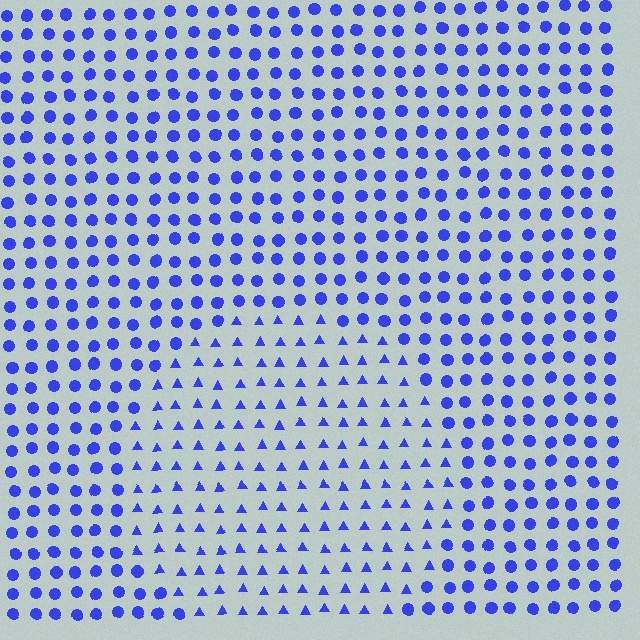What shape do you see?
I see a circle.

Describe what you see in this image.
The image is filled with small blue elements arranged in a uniform grid. A circle-shaped region contains triangles, while the surrounding area contains circles. The boundary is defined purely by the change in element shape.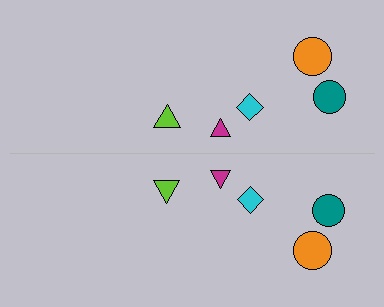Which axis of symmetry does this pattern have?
The pattern has a horizontal axis of symmetry running through the center of the image.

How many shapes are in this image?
There are 10 shapes in this image.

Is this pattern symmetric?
Yes, this pattern has bilateral (reflection) symmetry.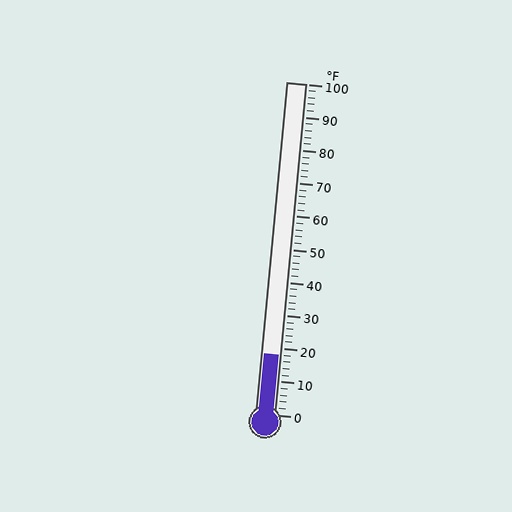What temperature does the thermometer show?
The thermometer shows approximately 18°F.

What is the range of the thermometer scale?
The thermometer scale ranges from 0°F to 100°F.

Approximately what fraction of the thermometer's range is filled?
The thermometer is filled to approximately 20% of its range.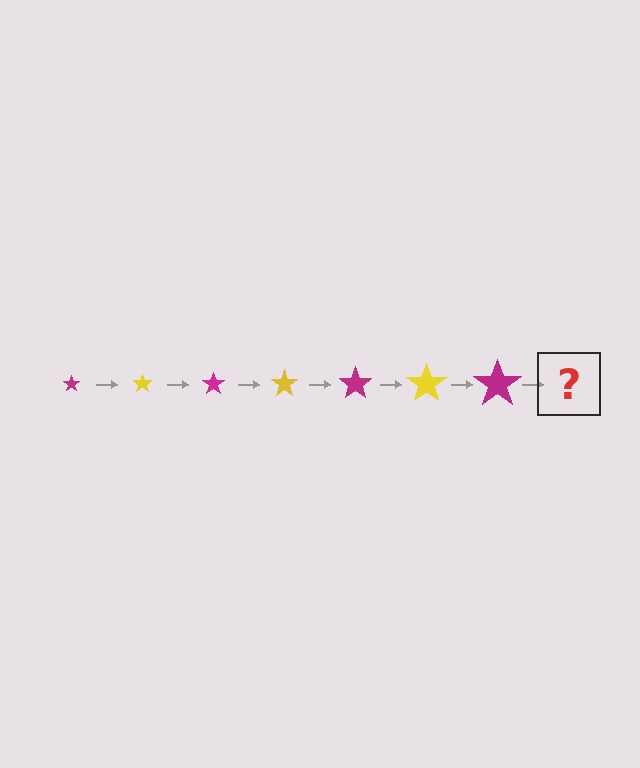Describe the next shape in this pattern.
It should be a yellow star, larger than the previous one.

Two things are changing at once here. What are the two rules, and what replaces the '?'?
The two rules are that the star grows larger each step and the color cycles through magenta and yellow. The '?' should be a yellow star, larger than the previous one.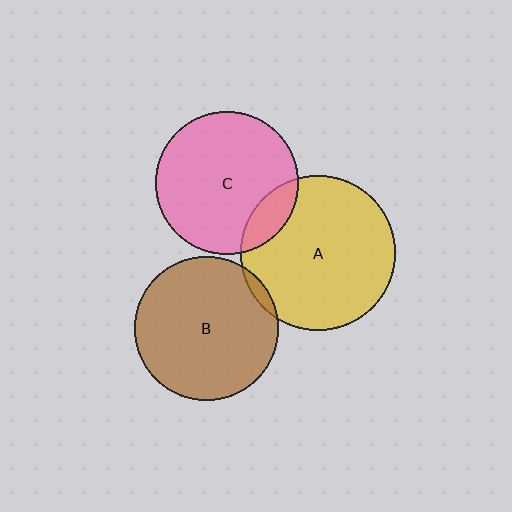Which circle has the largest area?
Circle A (yellow).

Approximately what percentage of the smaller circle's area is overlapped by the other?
Approximately 15%.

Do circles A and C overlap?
Yes.